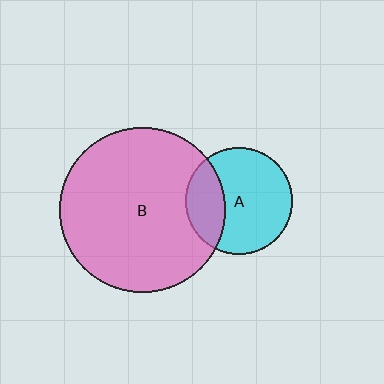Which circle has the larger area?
Circle B (pink).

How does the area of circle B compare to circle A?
Approximately 2.4 times.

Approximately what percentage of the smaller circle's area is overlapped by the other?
Approximately 30%.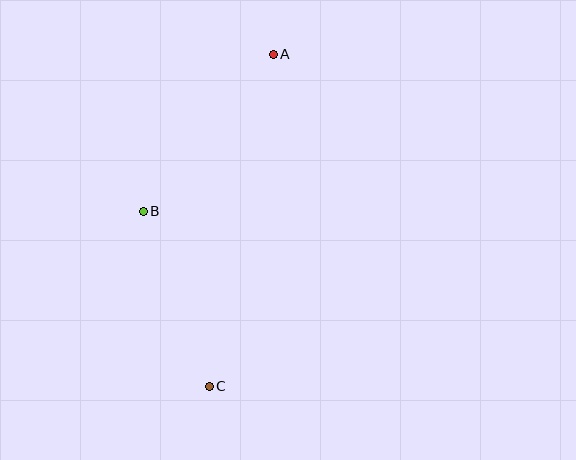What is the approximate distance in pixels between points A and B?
The distance between A and B is approximately 204 pixels.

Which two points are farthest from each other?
Points A and C are farthest from each other.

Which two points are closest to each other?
Points B and C are closest to each other.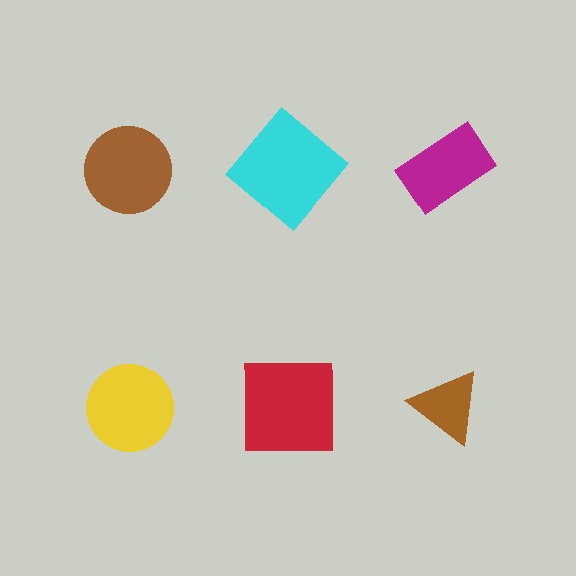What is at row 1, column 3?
A magenta rectangle.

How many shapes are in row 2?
3 shapes.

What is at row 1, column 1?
A brown circle.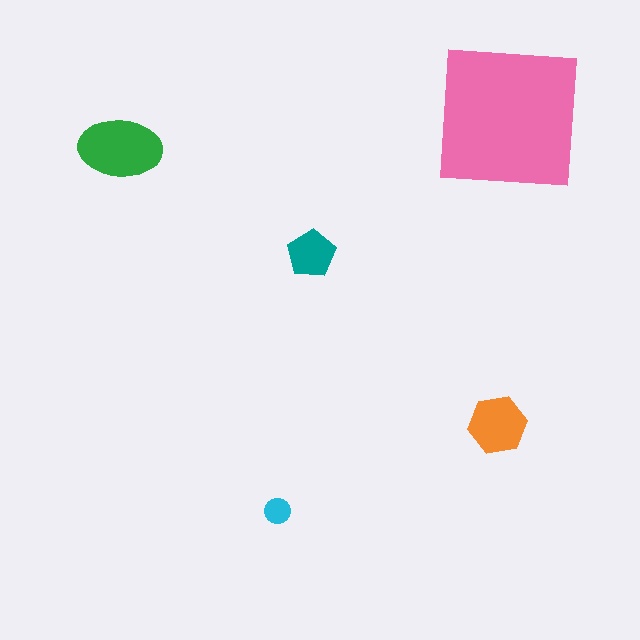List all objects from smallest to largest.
The cyan circle, the teal pentagon, the orange hexagon, the green ellipse, the pink square.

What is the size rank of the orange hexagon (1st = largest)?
3rd.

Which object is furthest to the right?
The pink square is rightmost.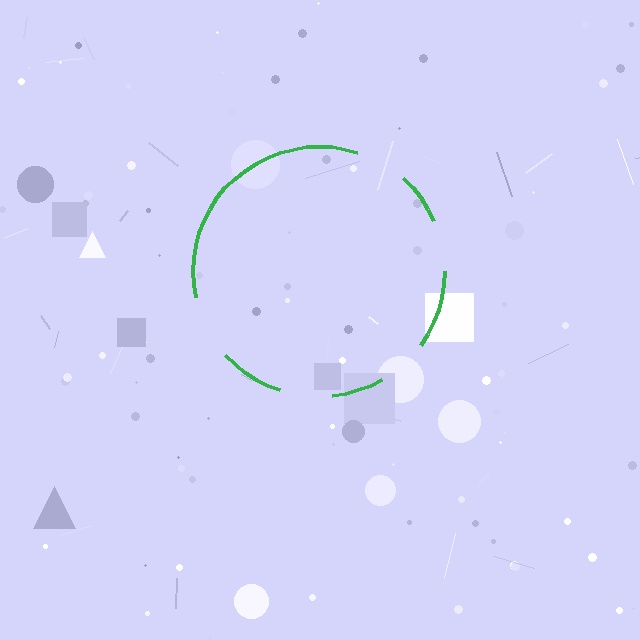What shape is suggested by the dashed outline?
The dashed outline suggests a circle.